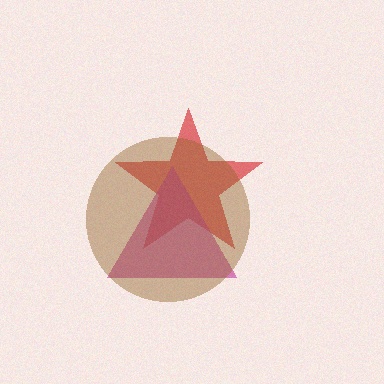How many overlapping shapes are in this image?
There are 3 overlapping shapes in the image.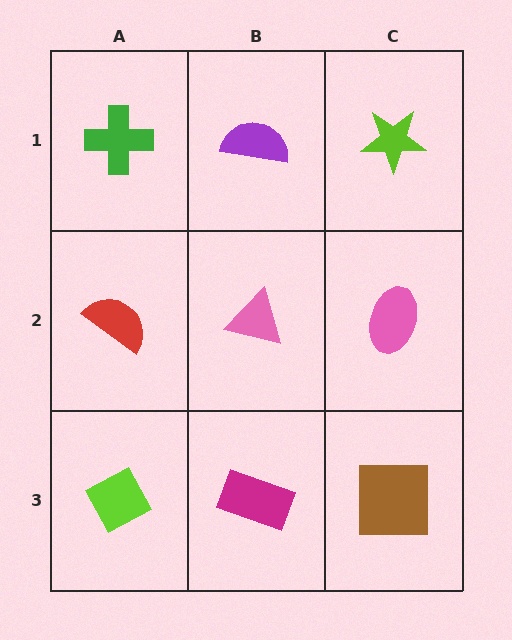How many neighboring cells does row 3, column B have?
3.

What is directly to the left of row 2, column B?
A red semicircle.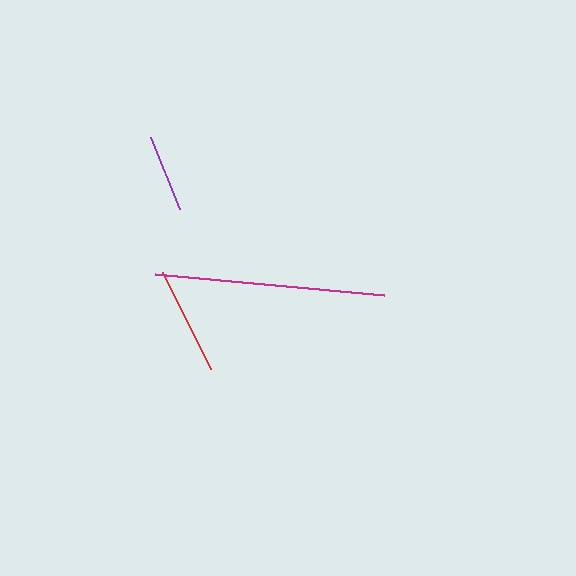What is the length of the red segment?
The red segment is approximately 108 pixels long.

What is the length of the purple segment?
The purple segment is approximately 78 pixels long.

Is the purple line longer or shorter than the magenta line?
The magenta line is longer than the purple line.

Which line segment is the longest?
The magenta line is the longest at approximately 230 pixels.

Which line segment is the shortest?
The purple line is the shortest at approximately 78 pixels.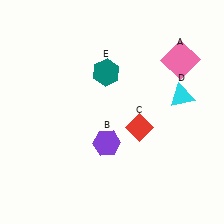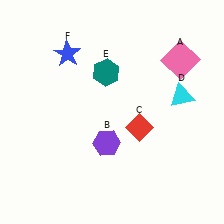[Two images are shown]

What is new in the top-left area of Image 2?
A blue star (F) was added in the top-left area of Image 2.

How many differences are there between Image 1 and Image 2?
There is 1 difference between the two images.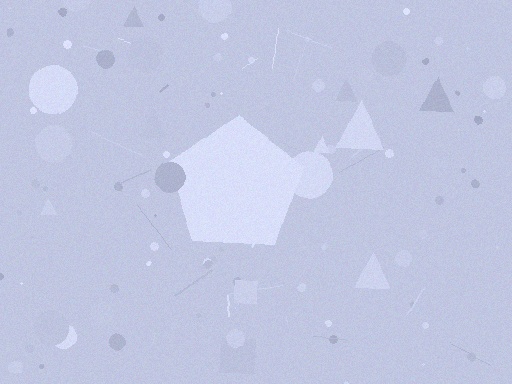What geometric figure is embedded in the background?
A pentagon is embedded in the background.